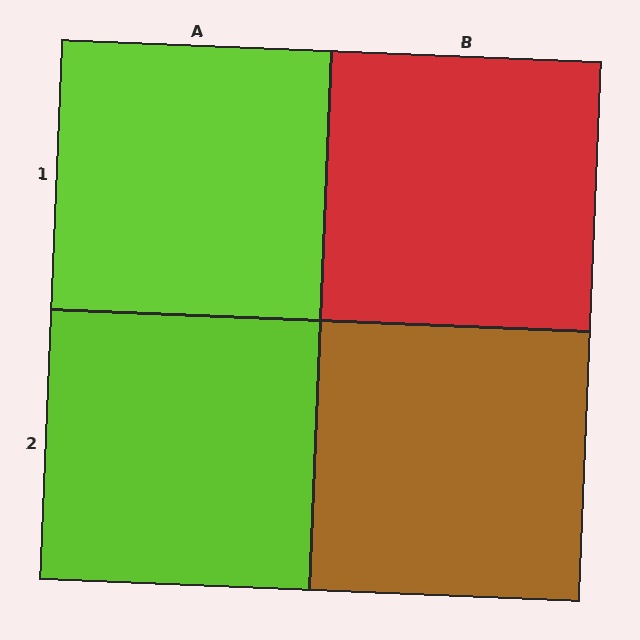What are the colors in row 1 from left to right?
Lime, red.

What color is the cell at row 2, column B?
Brown.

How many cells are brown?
1 cell is brown.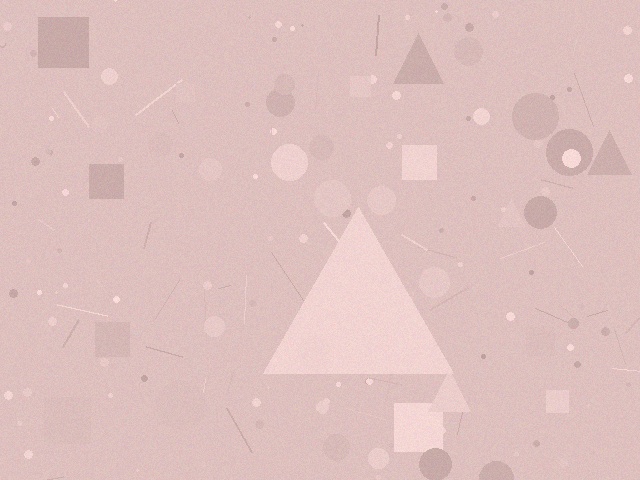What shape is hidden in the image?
A triangle is hidden in the image.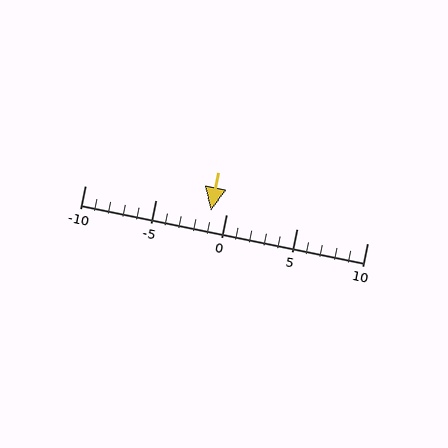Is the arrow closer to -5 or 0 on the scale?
The arrow is closer to 0.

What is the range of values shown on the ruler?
The ruler shows values from -10 to 10.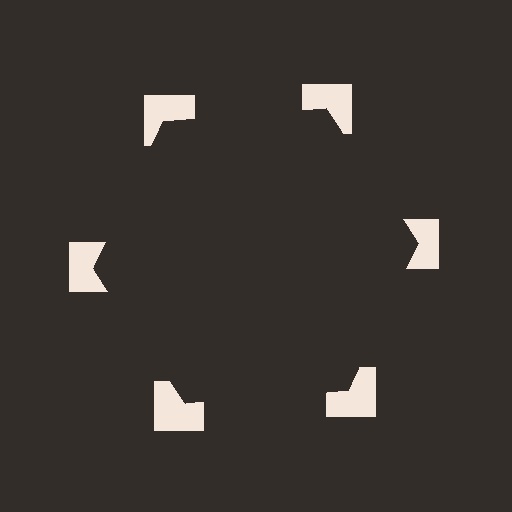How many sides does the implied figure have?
6 sides.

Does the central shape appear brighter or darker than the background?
It typically appears slightly darker than the background, even though no actual brightness change is drawn.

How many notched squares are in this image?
There are 6 — one at each vertex of the illusory hexagon.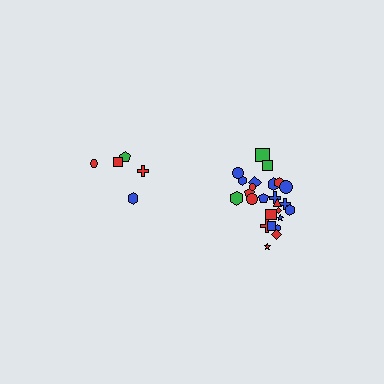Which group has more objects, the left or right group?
The right group.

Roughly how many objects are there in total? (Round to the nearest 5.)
Roughly 30 objects in total.